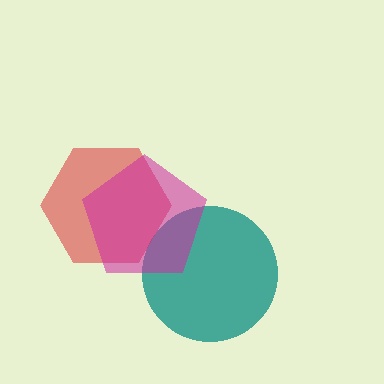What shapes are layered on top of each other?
The layered shapes are: a teal circle, a red hexagon, a magenta pentagon.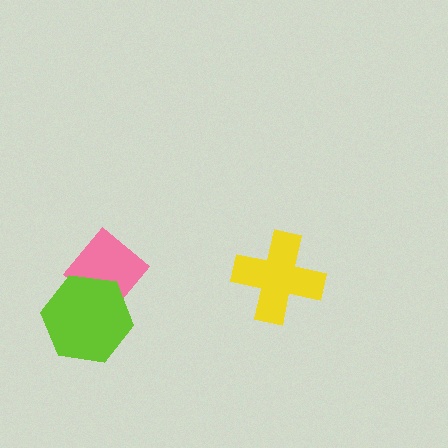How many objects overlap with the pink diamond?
1 object overlaps with the pink diamond.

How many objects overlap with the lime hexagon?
1 object overlaps with the lime hexagon.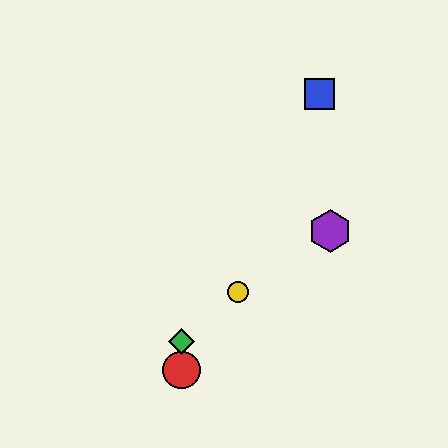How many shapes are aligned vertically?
2 shapes (the red circle, the green diamond) are aligned vertically.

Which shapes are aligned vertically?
The red circle, the green diamond are aligned vertically.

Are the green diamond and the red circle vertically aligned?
Yes, both are at x≈181.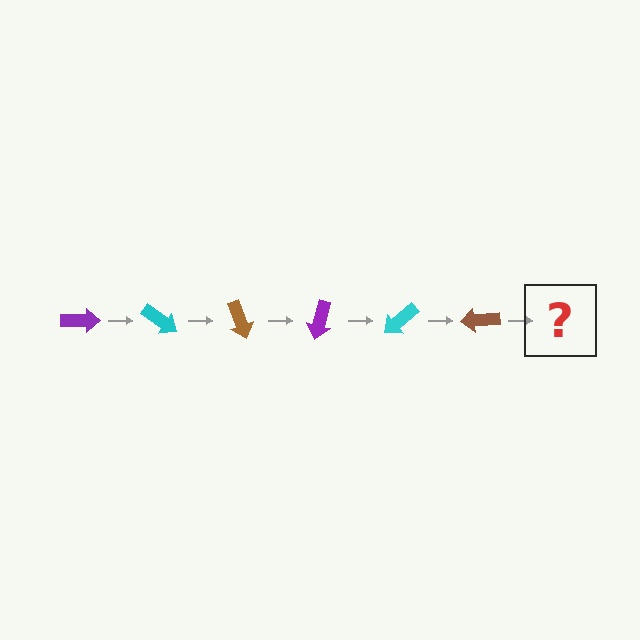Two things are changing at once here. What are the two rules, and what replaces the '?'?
The two rules are that it rotates 35 degrees each step and the color cycles through purple, cyan, and brown. The '?' should be a purple arrow, rotated 210 degrees from the start.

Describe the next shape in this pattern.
It should be a purple arrow, rotated 210 degrees from the start.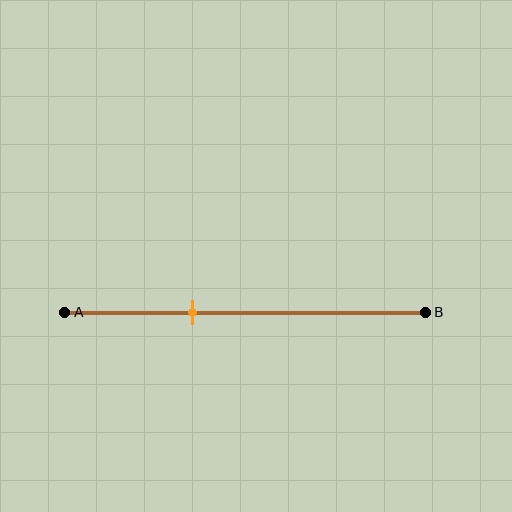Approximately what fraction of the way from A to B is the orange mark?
The orange mark is approximately 35% of the way from A to B.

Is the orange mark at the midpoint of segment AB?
No, the mark is at about 35% from A, not at the 50% midpoint.